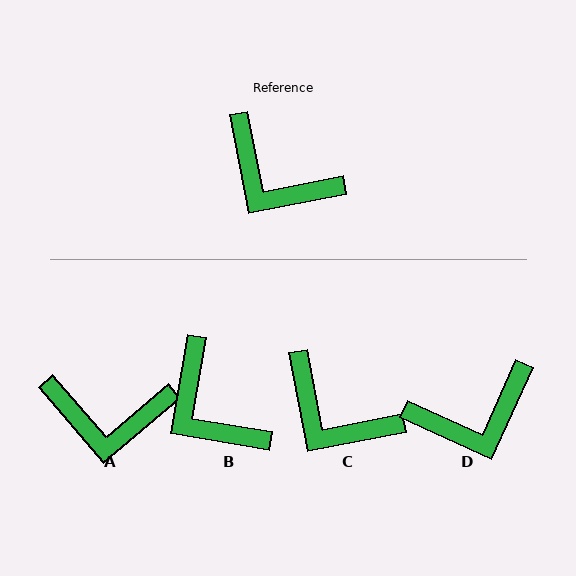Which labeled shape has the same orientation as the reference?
C.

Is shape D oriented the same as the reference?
No, it is off by about 55 degrees.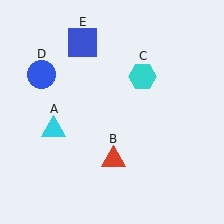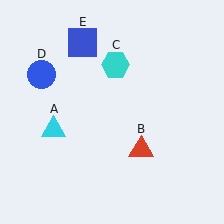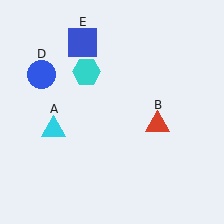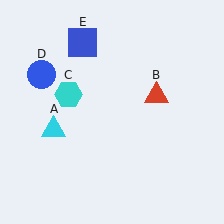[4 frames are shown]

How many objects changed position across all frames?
2 objects changed position: red triangle (object B), cyan hexagon (object C).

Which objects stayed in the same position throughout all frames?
Cyan triangle (object A) and blue circle (object D) and blue square (object E) remained stationary.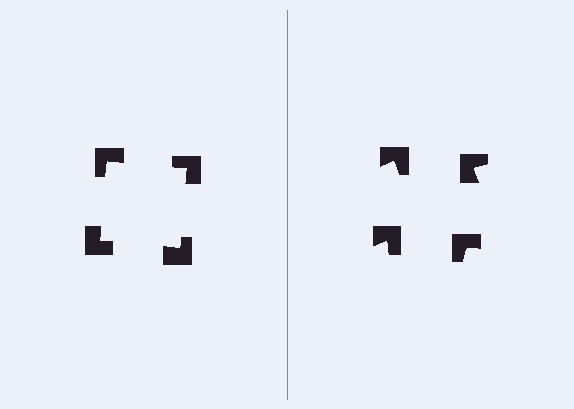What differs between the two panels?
The notched squares are positioned identically on both sides; only the wedge orientations differ. On the left they align to a square; on the right they are misaligned.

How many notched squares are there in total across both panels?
8 — 4 on each side.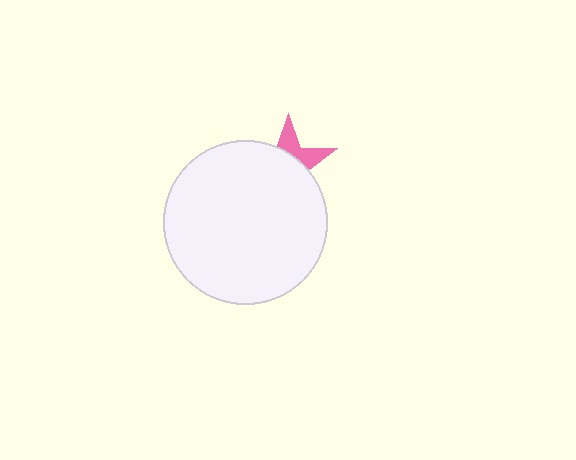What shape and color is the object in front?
The object in front is a white circle.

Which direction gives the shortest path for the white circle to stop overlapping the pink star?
Moving down gives the shortest separation.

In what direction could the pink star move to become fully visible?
The pink star could move up. That would shift it out from behind the white circle entirely.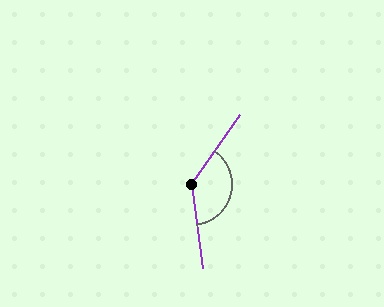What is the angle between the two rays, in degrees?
Approximately 137 degrees.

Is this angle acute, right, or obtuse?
It is obtuse.